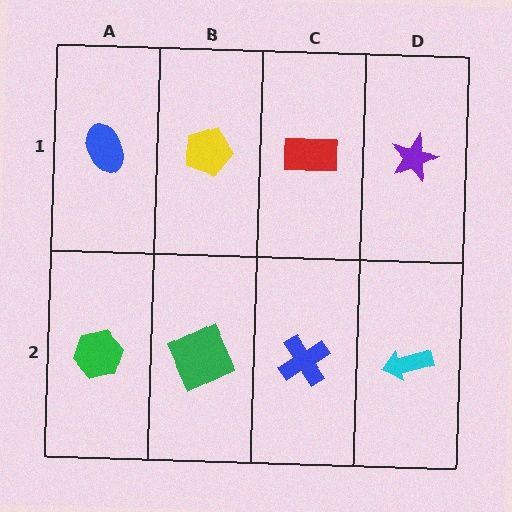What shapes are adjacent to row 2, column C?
A red rectangle (row 1, column C), a green square (row 2, column B), a cyan arrow (row 2, column D).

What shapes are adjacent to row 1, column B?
A green square (row 2, column B), a blue ellipse (row 1, column A), a red rectangle (row 1, column C).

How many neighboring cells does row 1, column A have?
2.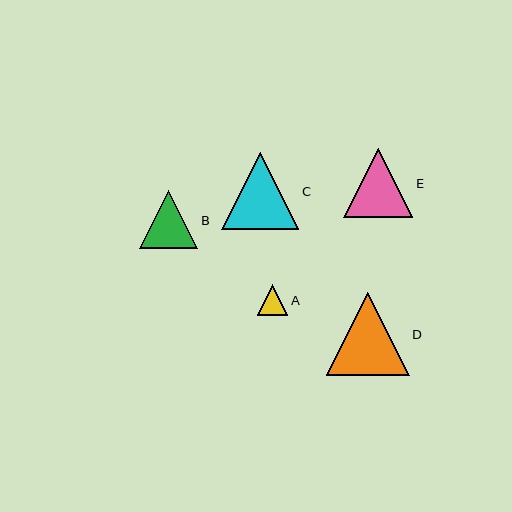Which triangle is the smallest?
Triangle A is the smallest with a size of approximately 31 pixels.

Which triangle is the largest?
Triangle D is the largest with a size of approximately 83 pixels.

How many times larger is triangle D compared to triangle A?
Triangle D is approximately 2.7 times the size of triangle A.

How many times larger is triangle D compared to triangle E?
Triangle D is approximately 1.2 times the size of triangle E.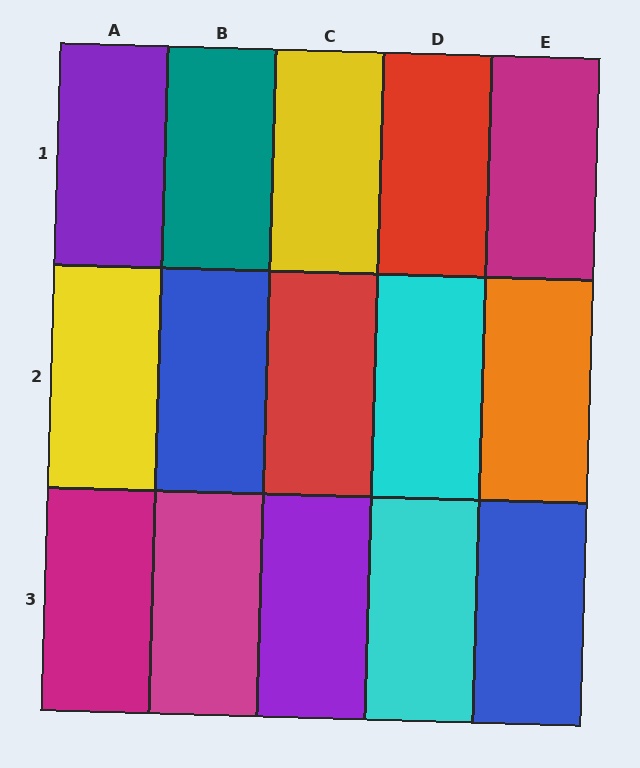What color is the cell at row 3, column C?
Purple.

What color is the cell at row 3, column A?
Magenta.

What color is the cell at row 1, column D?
Red.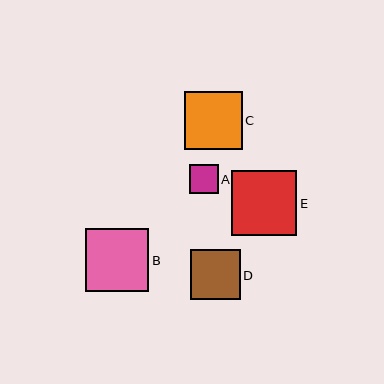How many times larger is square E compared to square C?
Square E is approximately 1.1 times the size of square C.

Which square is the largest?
Square E is the largest with a size of approximately 65 pixels.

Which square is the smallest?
Square A is the smallest with a size of approximately 29 pixels.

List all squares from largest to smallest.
From largest to smallest: E, B, C, D, A.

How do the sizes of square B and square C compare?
Square B and square C are approximately the same size.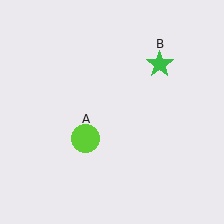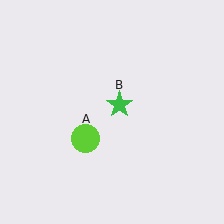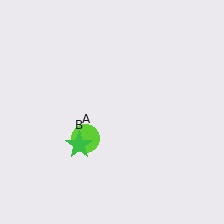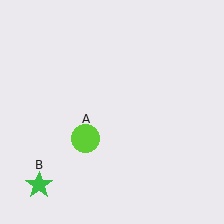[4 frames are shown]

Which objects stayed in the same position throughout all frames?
Lime circle (object A) remained stationary.